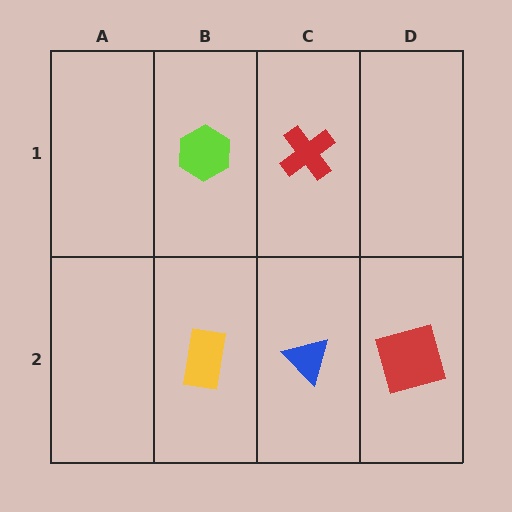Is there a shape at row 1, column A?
No, that cell is empty.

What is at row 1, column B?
A lime hexagon.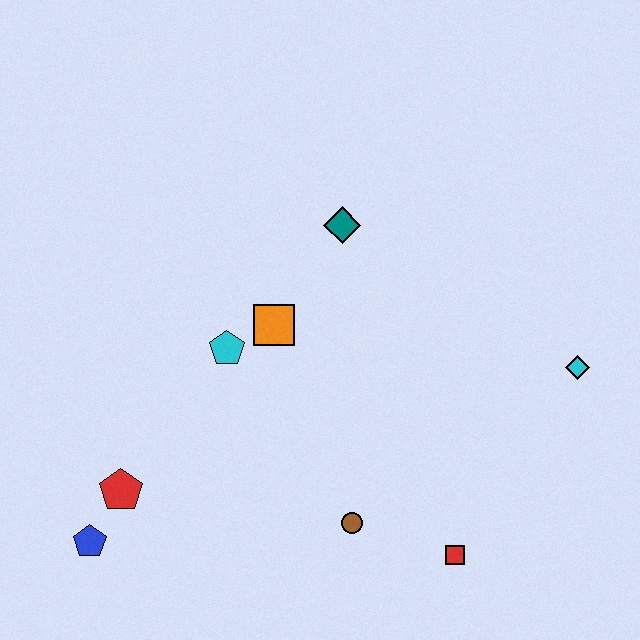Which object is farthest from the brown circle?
The teal diamond is farthest from the brown circle.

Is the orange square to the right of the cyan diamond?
No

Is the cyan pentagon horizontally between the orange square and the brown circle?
No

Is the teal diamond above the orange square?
Yes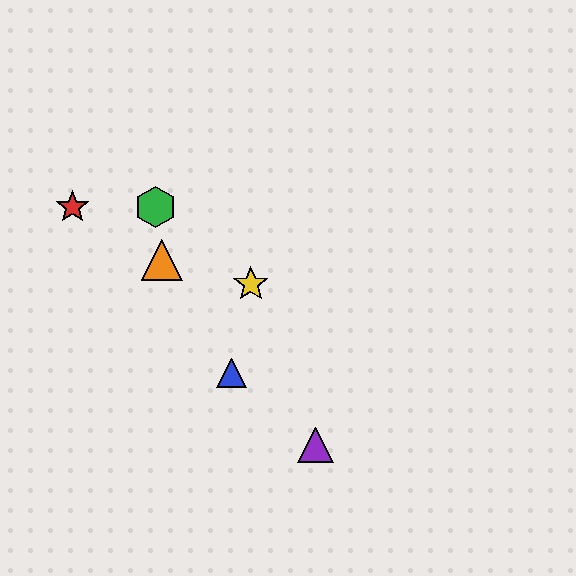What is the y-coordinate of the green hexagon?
The green hexagon is at y≈207.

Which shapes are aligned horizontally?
The red star, the green hexagon are aligned horizontally.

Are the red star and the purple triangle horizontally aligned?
No, the red star is at y≈207 and the purple triangle is at y≈445.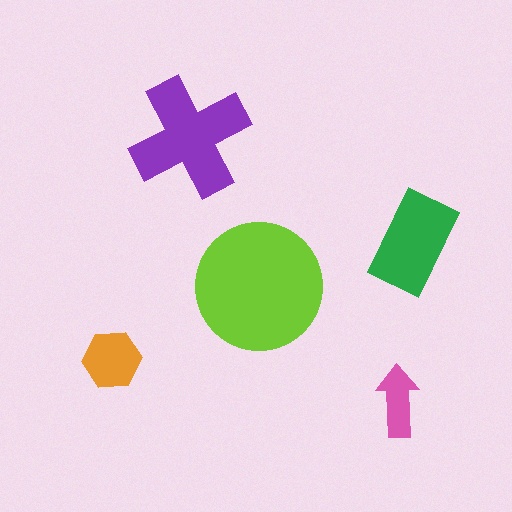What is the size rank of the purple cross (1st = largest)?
2nd.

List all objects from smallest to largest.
The pink arrow, the orange hexagon, the green rectangle, the purple cross, the lime circle.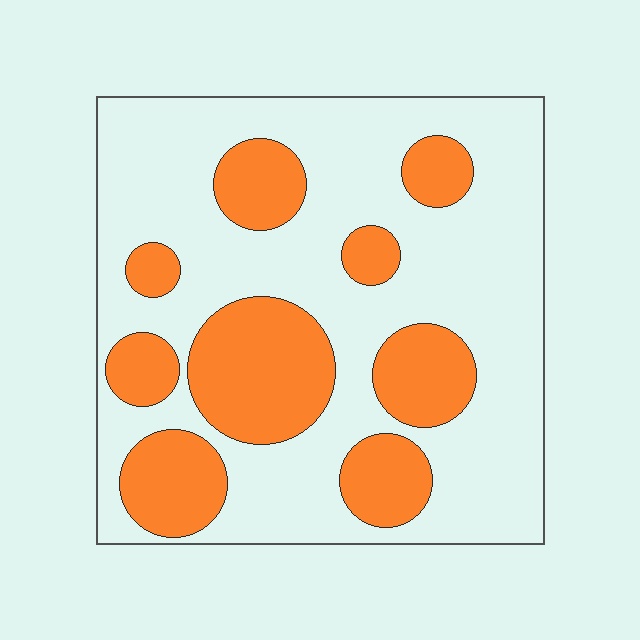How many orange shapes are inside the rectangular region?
9.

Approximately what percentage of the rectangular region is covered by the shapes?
Approximately 30%.